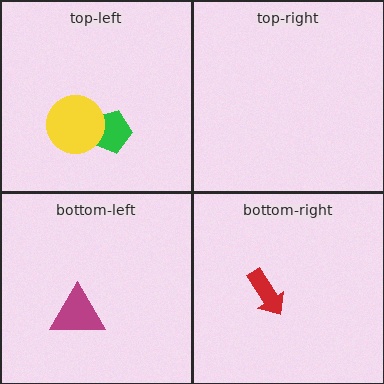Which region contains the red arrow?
The bottom-right region.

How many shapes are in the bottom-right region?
1.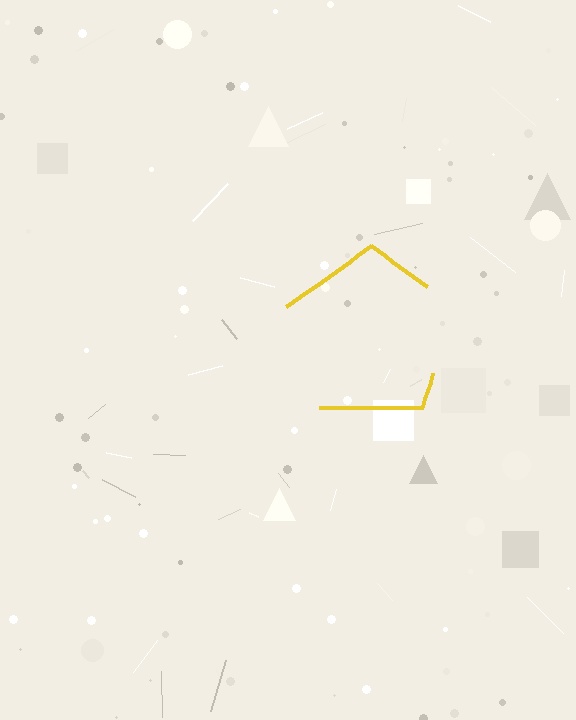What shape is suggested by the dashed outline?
The dashed outline suggests a pentagon.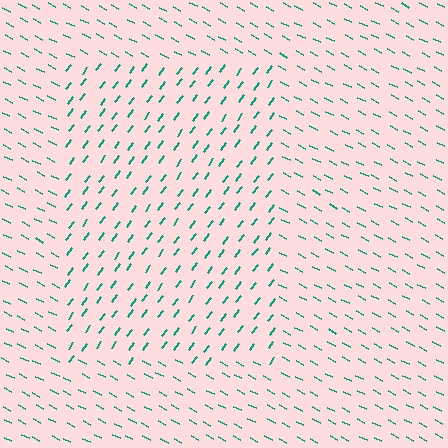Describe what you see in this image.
The image is filled with small teal line segments. A rectangle region in the image has lines oriented differently from the surrounding lines, creating a visible texture boundary.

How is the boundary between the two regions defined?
The boundary is defined purely by a change in line orientation (approximately 81 degrees difference). All lines are the same color and thickness.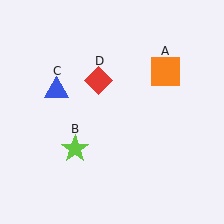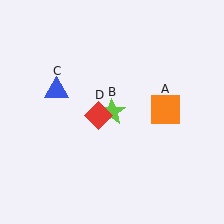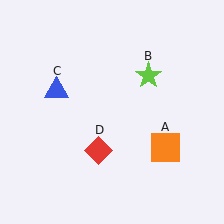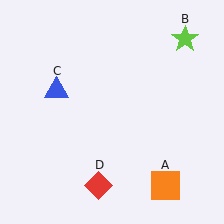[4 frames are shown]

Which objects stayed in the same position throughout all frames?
Blue triangle (object C) remained stationary.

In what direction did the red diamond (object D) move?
The red diamond (object D) moved down.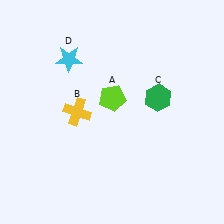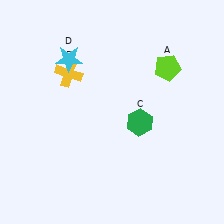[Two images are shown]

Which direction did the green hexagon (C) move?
The green hexagon (C) moved down.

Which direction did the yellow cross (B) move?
The yellow cross (B) moved up.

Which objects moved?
The objects that moved are: the lime pentagon (A), the yellow cross (B), the green hexagon (C).